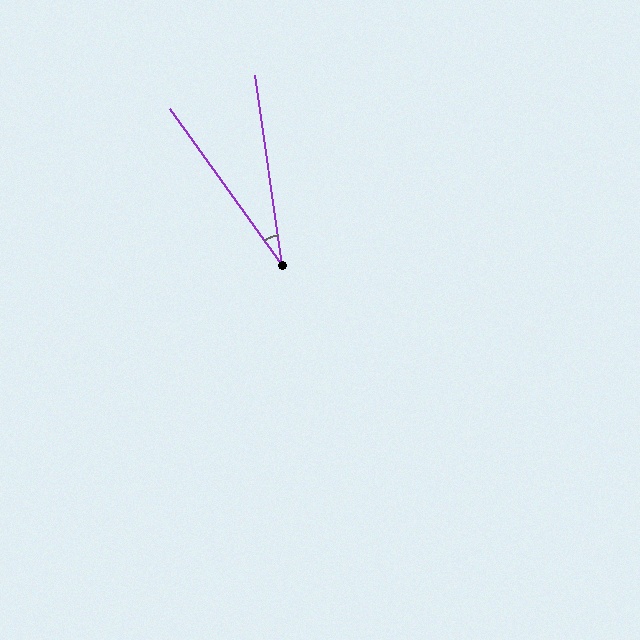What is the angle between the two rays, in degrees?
Approximately 28 degrees.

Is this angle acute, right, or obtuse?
It is acute.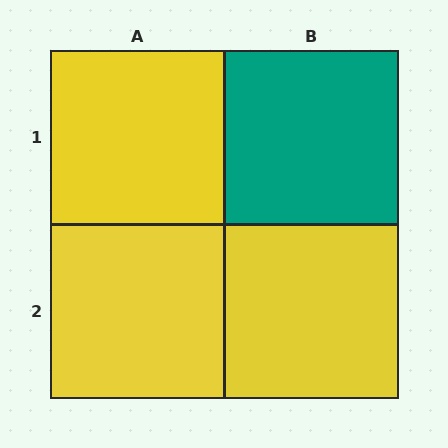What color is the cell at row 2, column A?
Yellow.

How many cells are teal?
1 cell is teal.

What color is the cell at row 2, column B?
Yellow.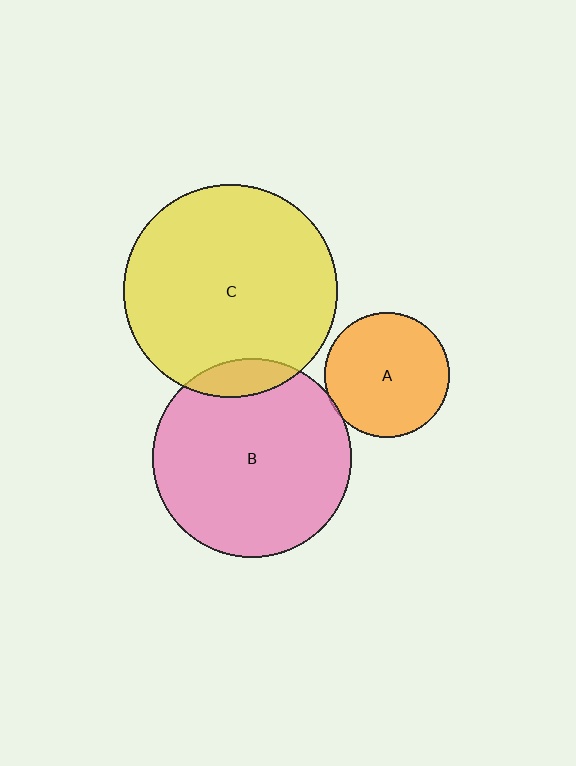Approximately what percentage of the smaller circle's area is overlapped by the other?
Approximately 10%.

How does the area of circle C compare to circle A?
Approximately 2.9 times.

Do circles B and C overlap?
Yes.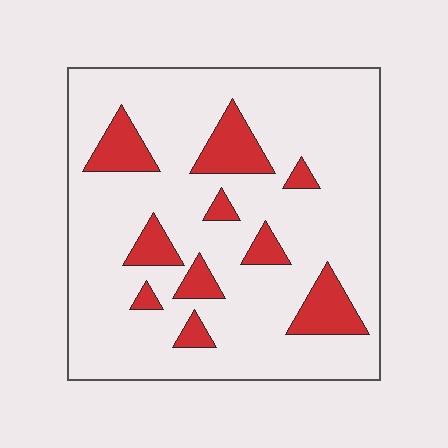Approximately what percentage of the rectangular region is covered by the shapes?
Approximately 15%.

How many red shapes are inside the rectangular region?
10.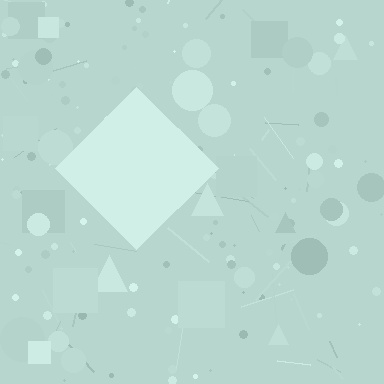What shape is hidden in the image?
A diamond is hidden in the image.